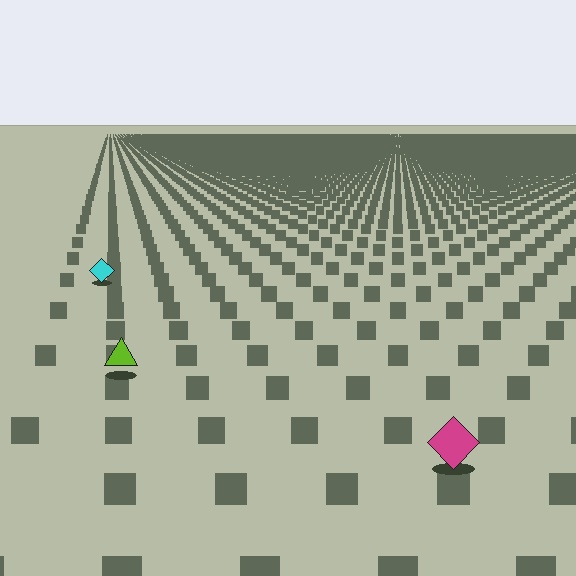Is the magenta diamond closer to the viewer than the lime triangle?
Yes. The magenta diamond is closer — you can tell from the texture gradient: the ground texture is coarser near it.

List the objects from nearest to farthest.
From nearest to farthest: the magenta diamond, the lime triangle, the cyan diamond.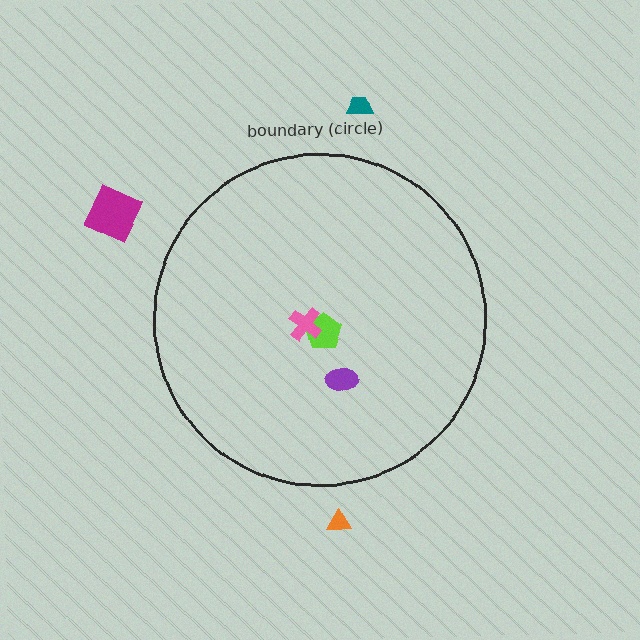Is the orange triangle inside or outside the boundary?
Outside.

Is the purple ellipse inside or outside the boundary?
Inside.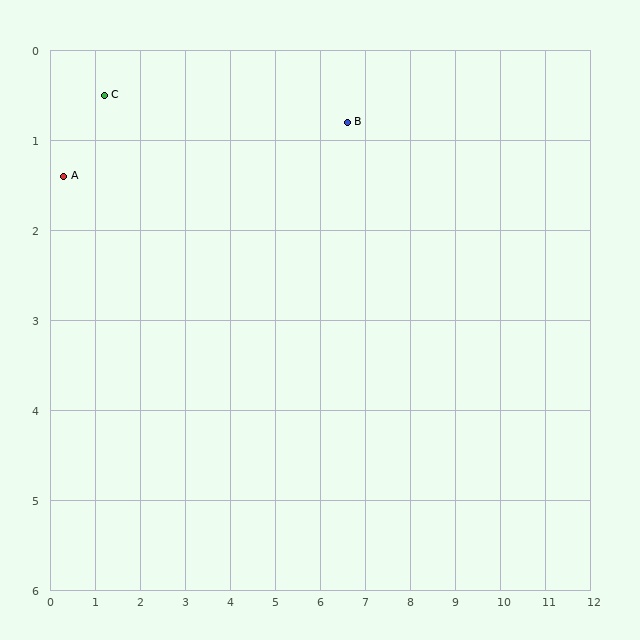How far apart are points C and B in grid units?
Points C and B are about 5.4 grid units apart.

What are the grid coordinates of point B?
Point B is at approximately (6.6, 0.8).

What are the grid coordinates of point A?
Point A is at approximately (0.3, 1.4).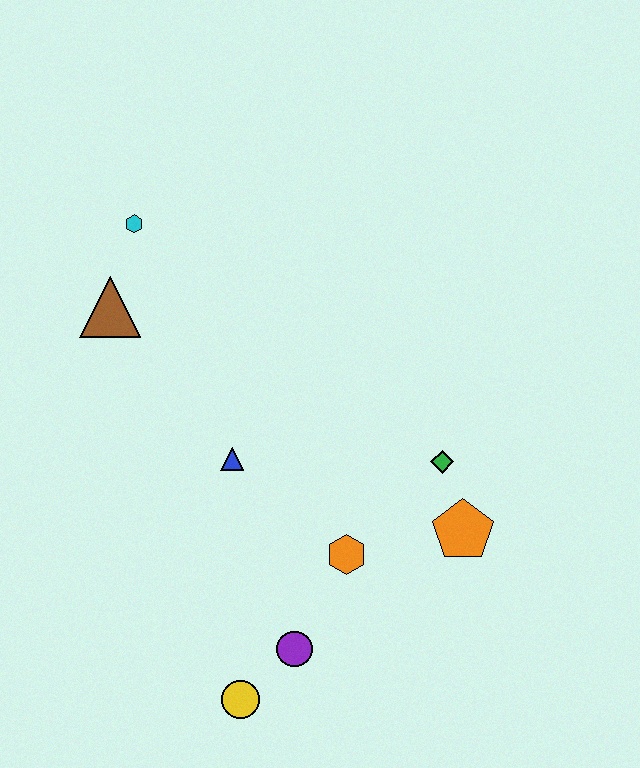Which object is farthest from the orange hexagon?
The cyan hexagon is farthest from the orange hexagon.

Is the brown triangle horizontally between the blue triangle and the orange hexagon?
No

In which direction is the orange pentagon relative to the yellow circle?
The orange pentagon is to the right of the yellow circle.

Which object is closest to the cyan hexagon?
The brown triangle is closest to the cyan hexagon.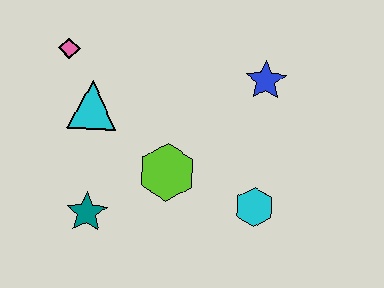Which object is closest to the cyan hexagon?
The lime hexagon is closest to the cyan hexagon.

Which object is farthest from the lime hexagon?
The pink diamond is farthest from the lime hexagon.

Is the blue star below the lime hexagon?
No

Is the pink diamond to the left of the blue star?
Yes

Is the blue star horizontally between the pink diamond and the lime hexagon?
No